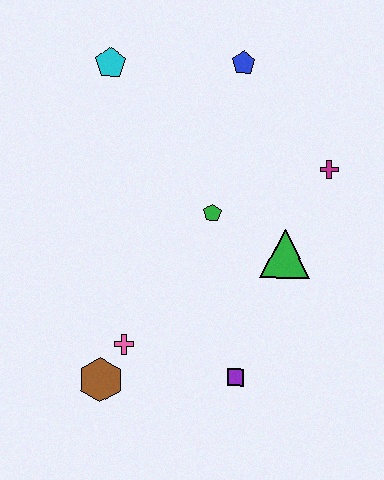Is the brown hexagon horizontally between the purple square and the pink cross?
No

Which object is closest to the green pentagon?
The green triangle is closest to the green pentagon.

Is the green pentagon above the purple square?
Yes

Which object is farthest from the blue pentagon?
The brown hexagon is farthest from the blue pentagon.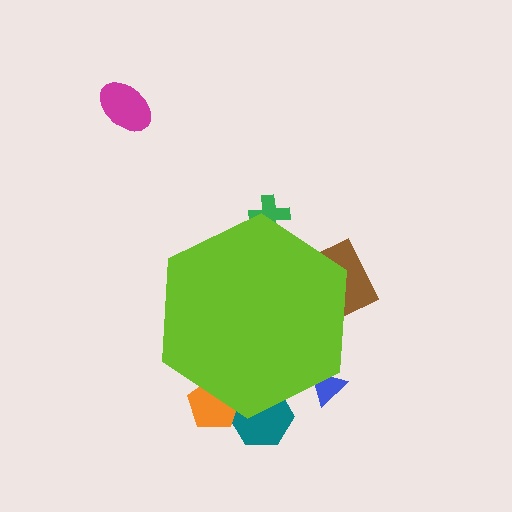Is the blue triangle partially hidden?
Yes, the blue triangle is partially hidden behind the lime hexagon.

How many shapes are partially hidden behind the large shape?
5 shapes are partially hidden.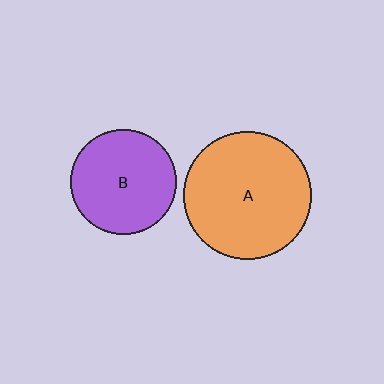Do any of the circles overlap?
No, none of the circles overlap.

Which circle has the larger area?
Circle A (orange).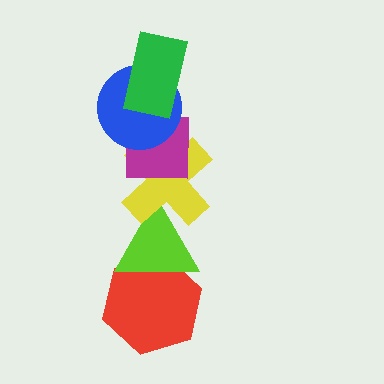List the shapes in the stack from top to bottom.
From top to bottom: the green rectangle, the blue circle, the magenta square, the yellow cross, the lime triangle, the red hexagon.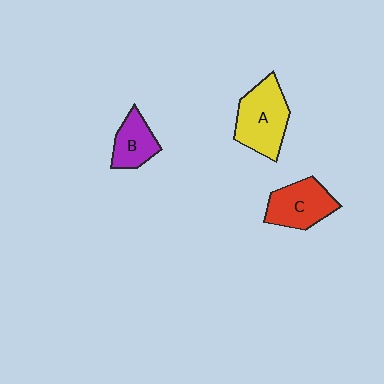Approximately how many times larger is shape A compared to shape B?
Approximately 1.7 times.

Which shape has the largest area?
Shape A (yellow).